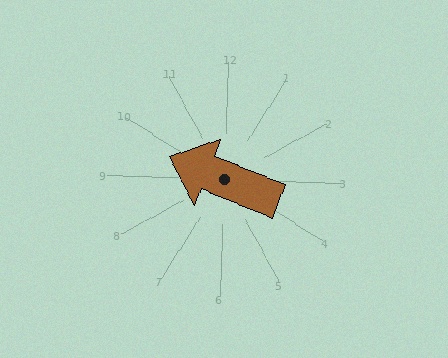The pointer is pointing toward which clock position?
Roughly 10 o'clock.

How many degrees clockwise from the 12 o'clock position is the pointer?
Approximately 290 degrees.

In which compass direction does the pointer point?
West.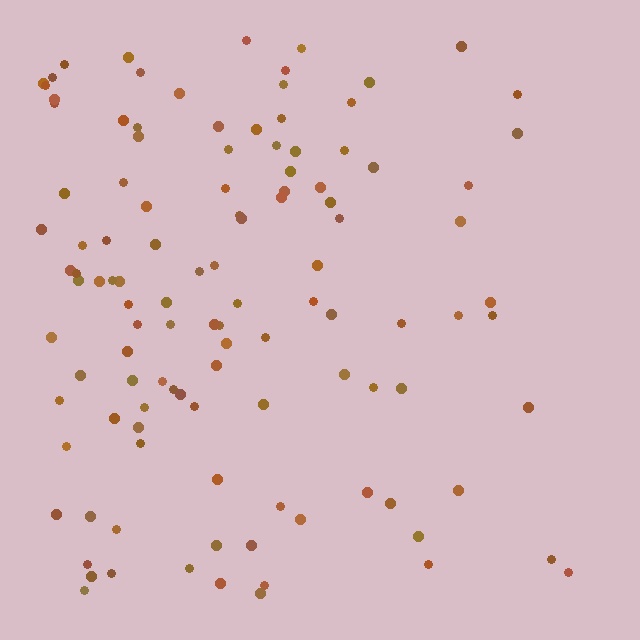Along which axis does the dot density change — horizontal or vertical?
Horizontal.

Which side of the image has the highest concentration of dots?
The left.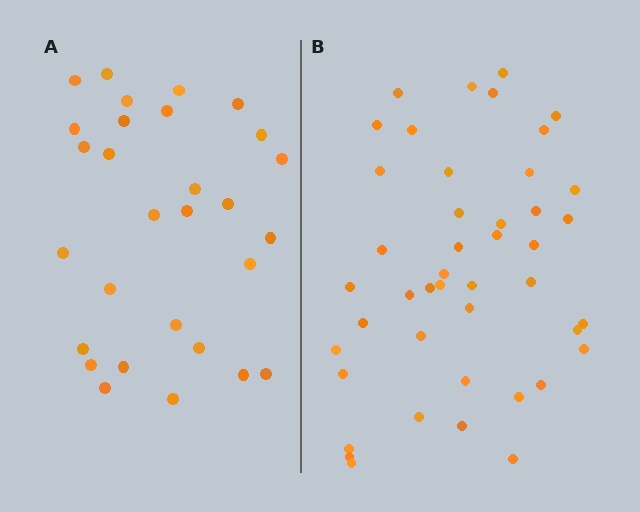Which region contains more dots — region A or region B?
Region B (the right region) has more dots.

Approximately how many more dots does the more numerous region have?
Region B has approximately 15 more dots than region A.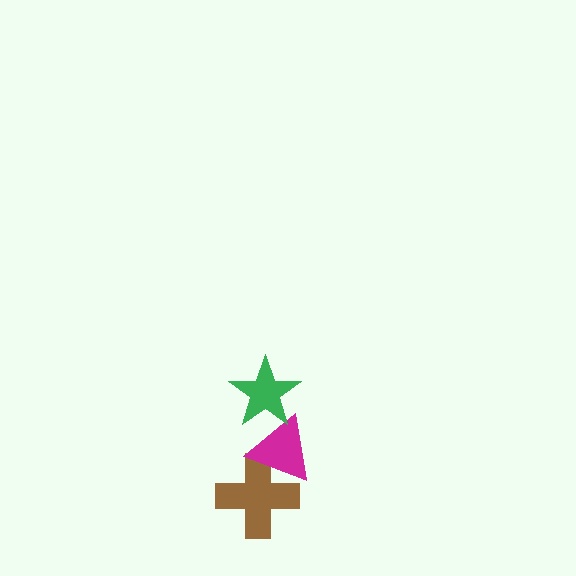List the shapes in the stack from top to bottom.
From top to bottom: the green star, the magenta triangle, the brown cross.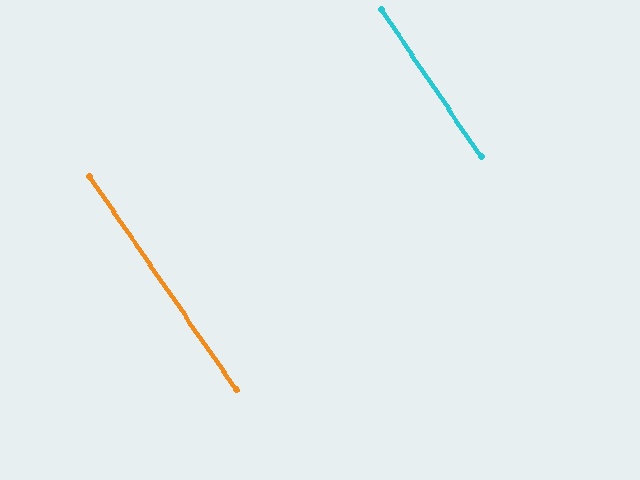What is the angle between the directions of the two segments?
Approximately 0 degrees.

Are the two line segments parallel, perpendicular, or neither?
Parallel — their directions differ by only 0.3°.